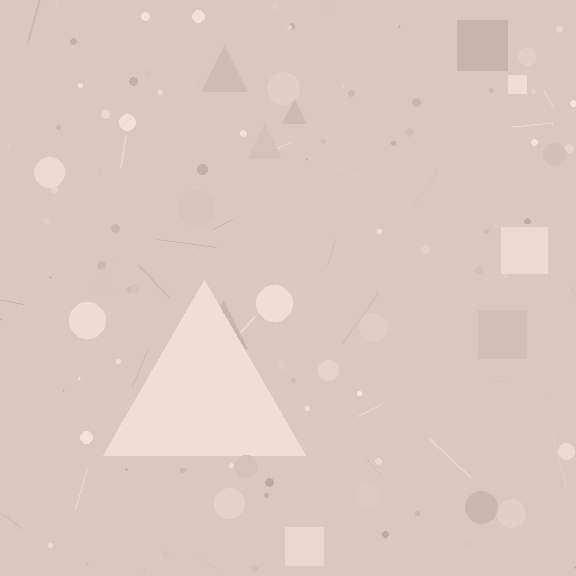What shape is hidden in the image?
A triangle is hidden in the image.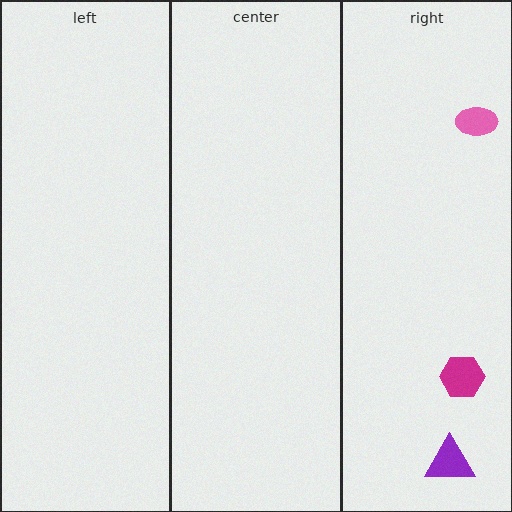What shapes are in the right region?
The purple triangle, the magenta hexagon, the pink ellipse.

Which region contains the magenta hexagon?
The right region.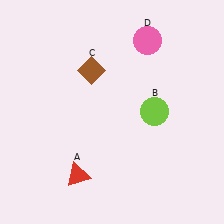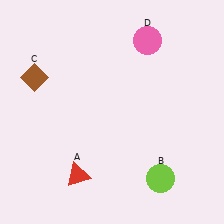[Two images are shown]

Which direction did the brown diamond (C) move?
The brown diamond (C) moved left.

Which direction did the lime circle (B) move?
The lime circle (B) moved down.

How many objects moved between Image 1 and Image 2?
2 objects moved between the two images.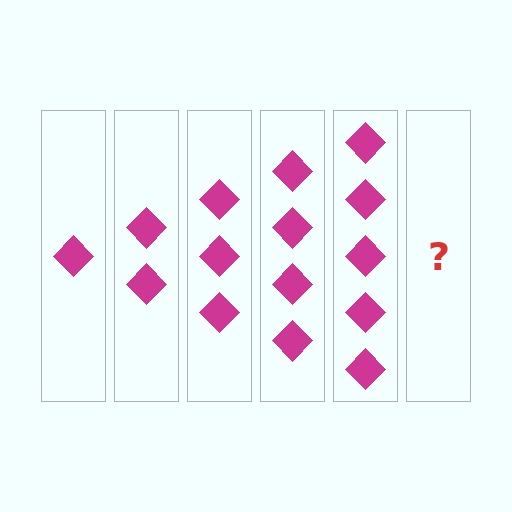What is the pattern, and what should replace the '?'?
The pattern is that each step adds one more diamond. The '?' should be 6 diamonds.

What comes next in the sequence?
The next element should be 6 diamonds.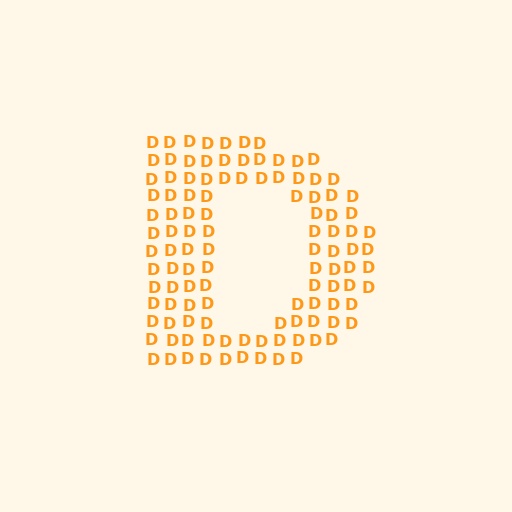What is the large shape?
The large shape is the letter D.